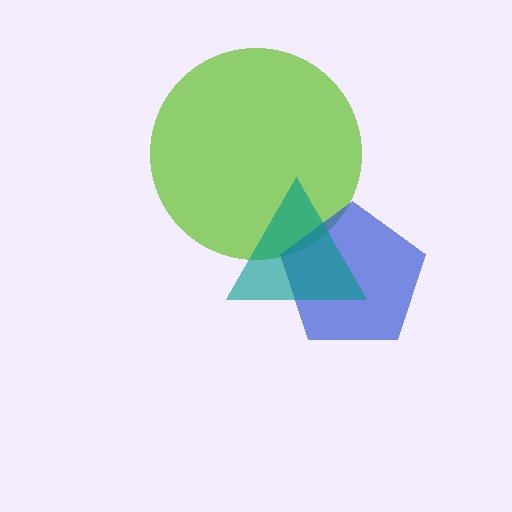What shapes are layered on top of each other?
The layered shapes are: a lime circle, a blue pentagon, a teal triangle.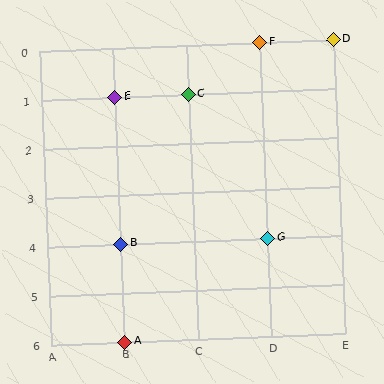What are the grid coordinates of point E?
Point E is at grid coordinates (B, 1).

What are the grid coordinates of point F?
Point F is at grid coordinates (D, 0).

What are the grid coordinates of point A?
Point A is at grid coordinates (B, 6).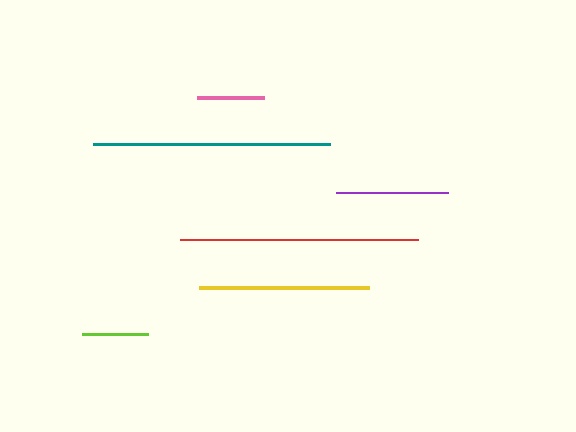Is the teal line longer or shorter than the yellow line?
The teal line is longer than the yellow line.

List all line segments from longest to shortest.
From longest to shortest: red, teal, yellow, purple, pink, lime.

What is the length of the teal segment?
The teal segment is approximately 237 pixels long.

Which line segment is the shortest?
The lime line is the shortest at approximately 66 pixels.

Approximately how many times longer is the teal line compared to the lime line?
The teal line is approximately 3.6 times the length of the lime line.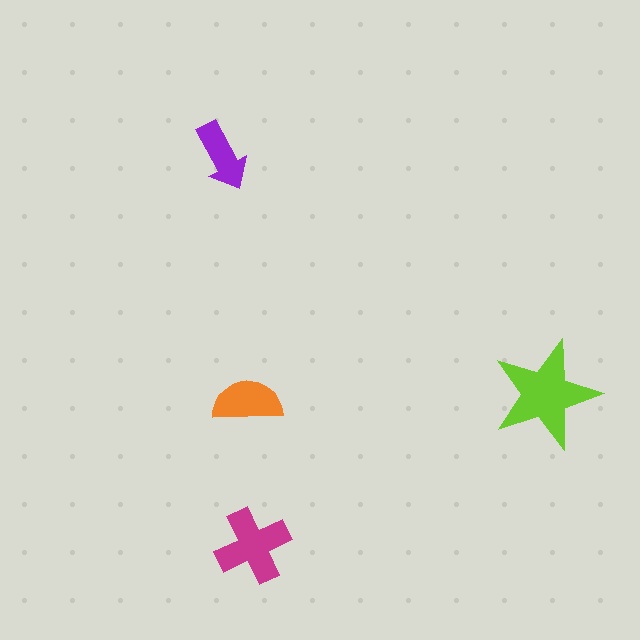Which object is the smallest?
The purple arrow.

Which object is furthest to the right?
The lime star is rightmost.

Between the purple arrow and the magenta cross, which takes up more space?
The magenta cross.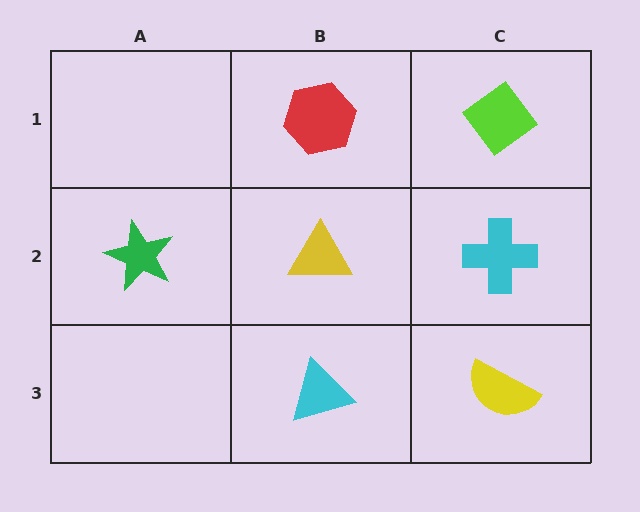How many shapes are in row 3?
2 shapes.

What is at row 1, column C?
A lime diamond.